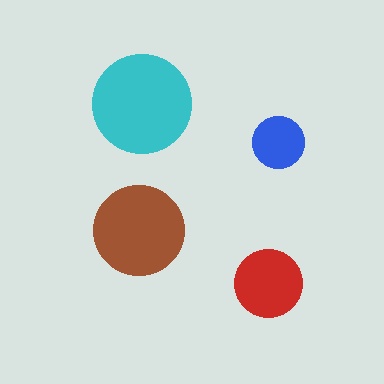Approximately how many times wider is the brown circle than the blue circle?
About 2 times wider.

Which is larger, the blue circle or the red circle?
The red one.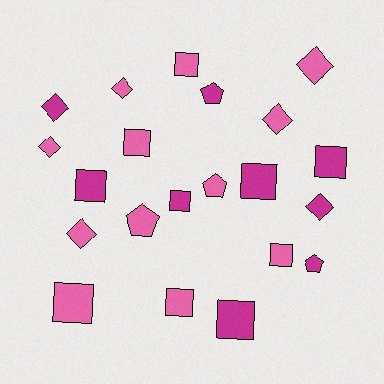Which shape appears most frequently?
Square, with 10 objects.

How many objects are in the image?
There are 21 objects.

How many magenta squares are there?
There are 5 magenta squares.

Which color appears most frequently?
Pink, with 12 objects.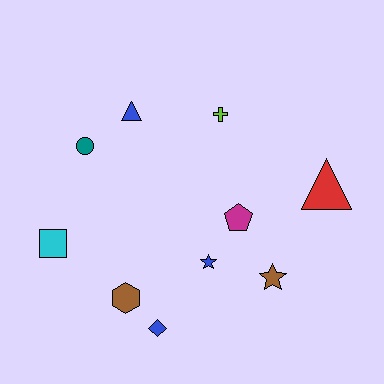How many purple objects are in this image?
There are no purple objects.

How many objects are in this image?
There are 10 objects.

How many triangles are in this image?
There are 2 triangles.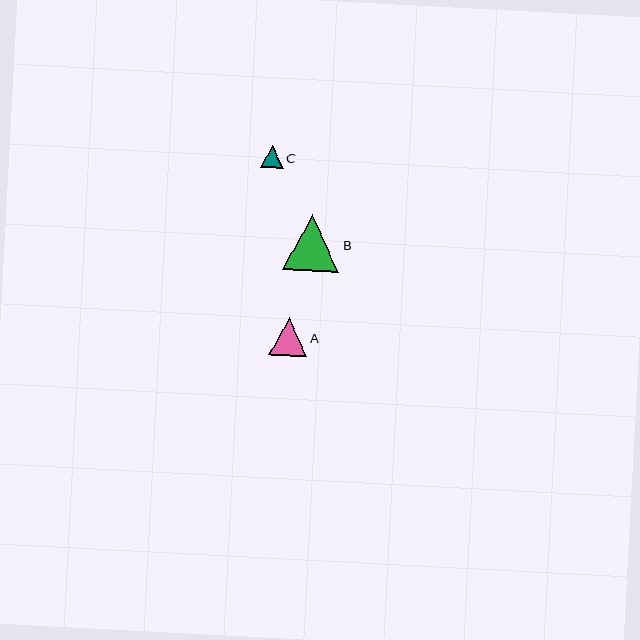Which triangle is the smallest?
Triangle C is the smallest with a size of approximately 22 pixels.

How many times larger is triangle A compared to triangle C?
Triangle A is approximately 1.7 times the size of triangle C.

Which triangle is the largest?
Triangle B is the largest with a size of approximately 56 pixels.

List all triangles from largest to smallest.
From largest to smallest: B, A, C.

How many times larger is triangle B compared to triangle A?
Triangle B is approximately 1.5 times the size of triangle A.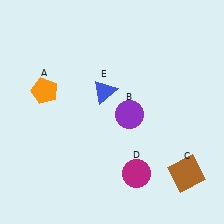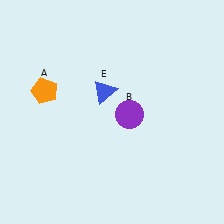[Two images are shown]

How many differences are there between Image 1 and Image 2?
There are 2 differences between the two images.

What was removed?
The brown square (C), the magenta circle (D) were removed in Image 2.